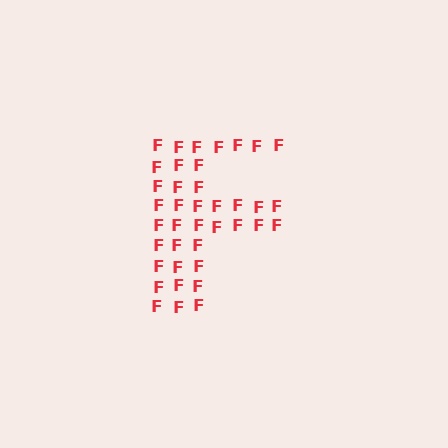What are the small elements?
The small elements are letter F's.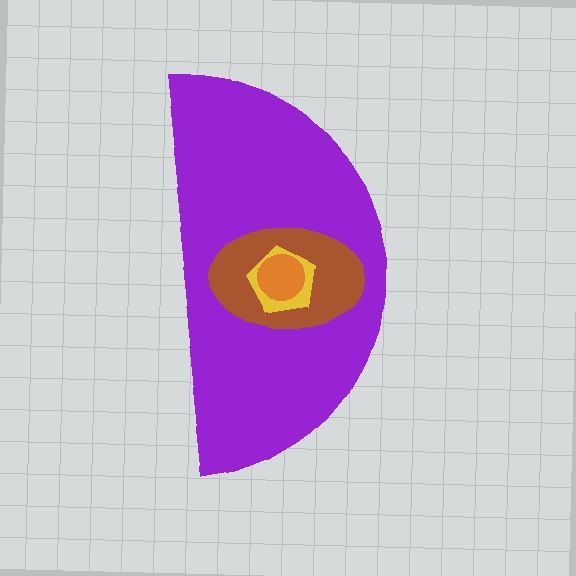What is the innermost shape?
The orange circle.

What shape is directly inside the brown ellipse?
The yellow pentagon.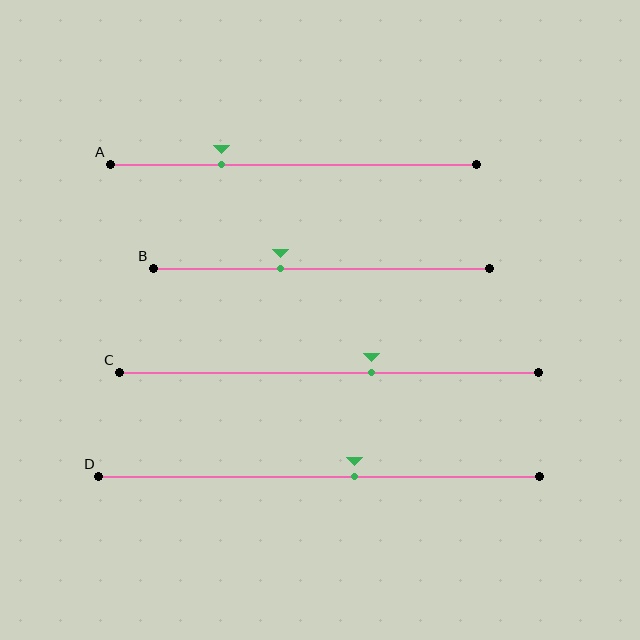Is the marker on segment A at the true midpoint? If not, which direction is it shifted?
No, the marker on segment A is shifted to the left by about 20% of the segment length.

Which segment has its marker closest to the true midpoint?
Segment D has its marker closest to the true midpoint.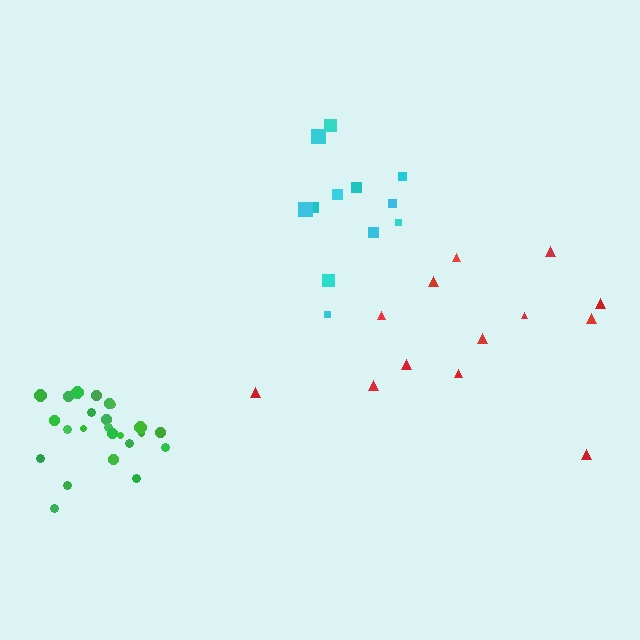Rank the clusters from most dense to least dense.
green, cyan, red.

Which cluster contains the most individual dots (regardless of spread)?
Green (24).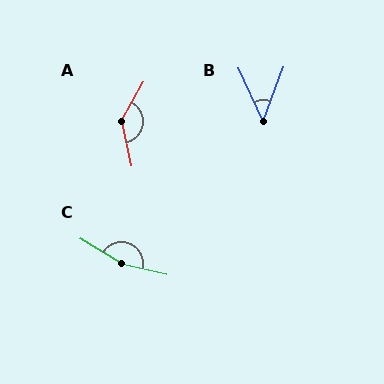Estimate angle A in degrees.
Approximately 138 degrees.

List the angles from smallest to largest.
B (45°), A (138°), C (162°).